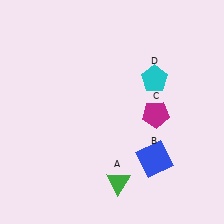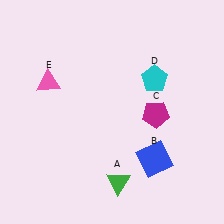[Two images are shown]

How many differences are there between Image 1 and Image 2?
There is 1 difference between the two images.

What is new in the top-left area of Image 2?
A pink triangle (E) was added in the top-left area of Image 2.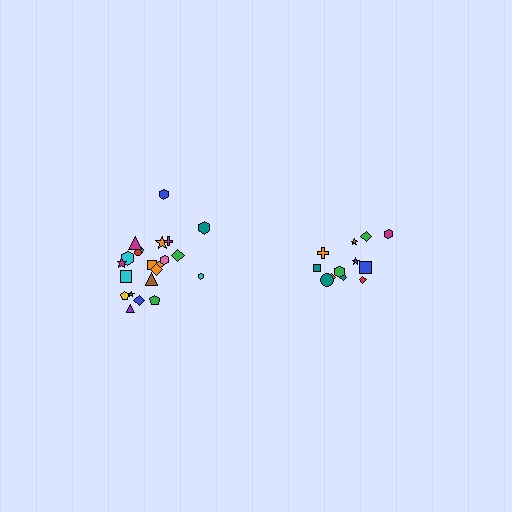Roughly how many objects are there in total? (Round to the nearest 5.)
Roughly 35 objects in total.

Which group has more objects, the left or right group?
The left group.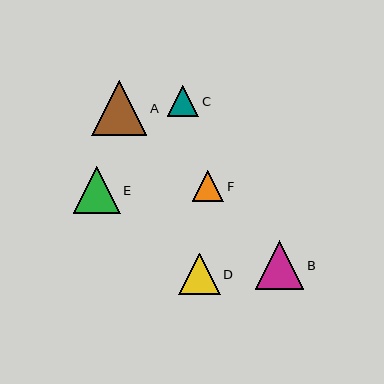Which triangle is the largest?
Triangle A is the largest with a size of approximately 55 pixels.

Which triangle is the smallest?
Triangle F is the smallest with a size of approximately 31 pixels.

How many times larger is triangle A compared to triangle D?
Triangle A is approximately 1.3 times the size of triangle D.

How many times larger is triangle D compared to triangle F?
Triangle D is approximately 1.3 times the size of triangle F.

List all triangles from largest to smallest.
From largest to smallest: A, B, E, D, C, F.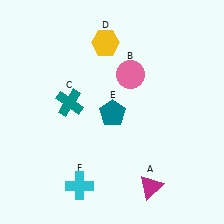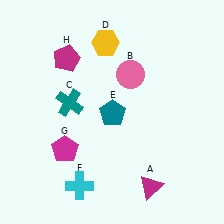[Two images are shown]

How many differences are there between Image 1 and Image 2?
There are 2 differences between the two images.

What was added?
A magenta pentagon (G), a magenta pentagon (H) were added in Image 2.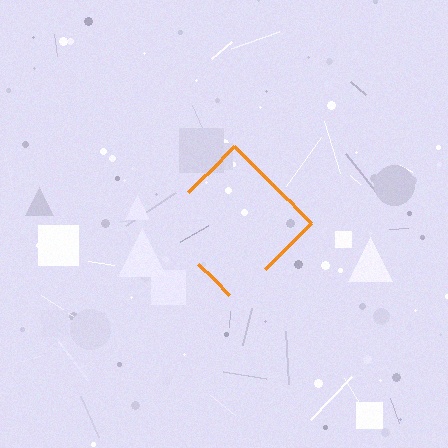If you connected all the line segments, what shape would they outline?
They would outline a diamond.